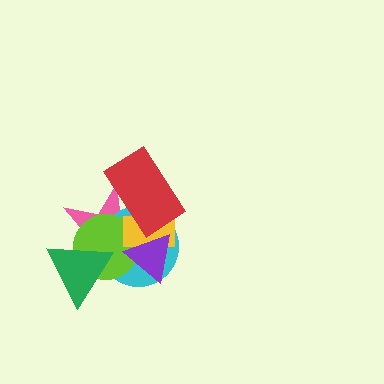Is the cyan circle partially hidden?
Yes, it is partially covered by another shape.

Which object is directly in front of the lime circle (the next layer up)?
The yellow rectangle is directly in front of the lime circle.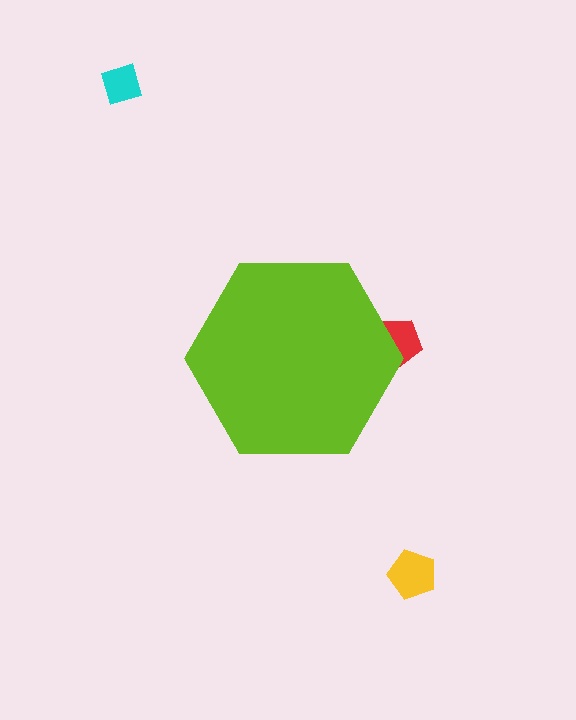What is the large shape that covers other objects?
A lime hexagon.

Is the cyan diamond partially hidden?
No, the cyan diamond is fully visible.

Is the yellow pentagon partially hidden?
No, the yellow pentagon is fully visible.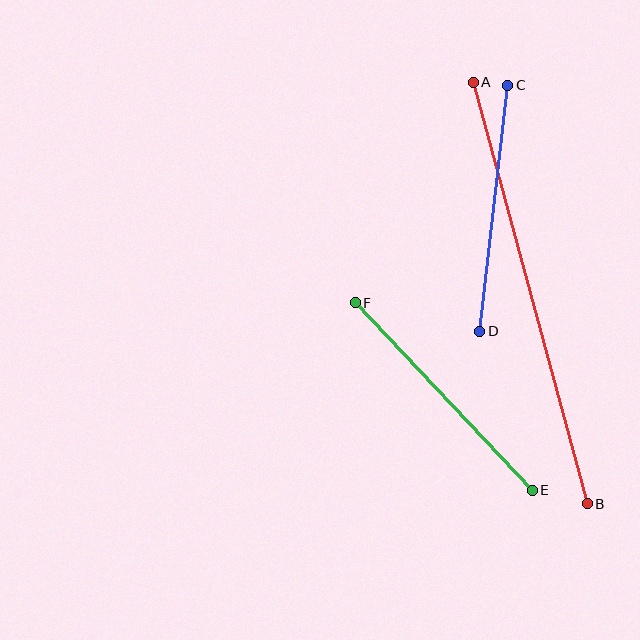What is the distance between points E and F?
The distance is approximately 258 pixels.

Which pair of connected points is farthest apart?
Points A and B are farthest apart.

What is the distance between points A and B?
The distance is approximately 437 pixels.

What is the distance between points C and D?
The distance is approximately 248 pixels.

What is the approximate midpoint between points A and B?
The midpoint is at approximately (530, 293) pixels.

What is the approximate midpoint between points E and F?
The midpoint is at approximately (444, 396) pixels.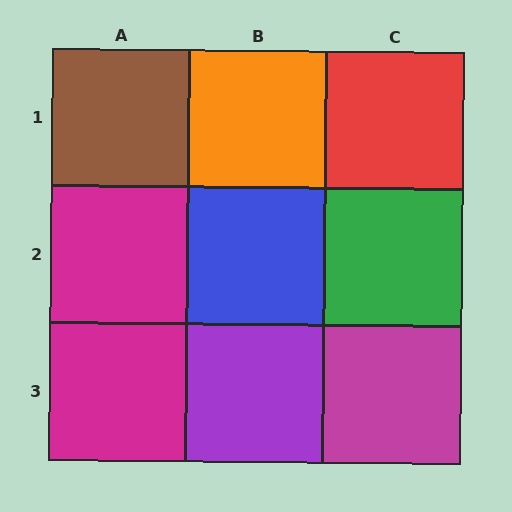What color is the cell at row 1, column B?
Orange.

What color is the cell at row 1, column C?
Red.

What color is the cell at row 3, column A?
Magenta.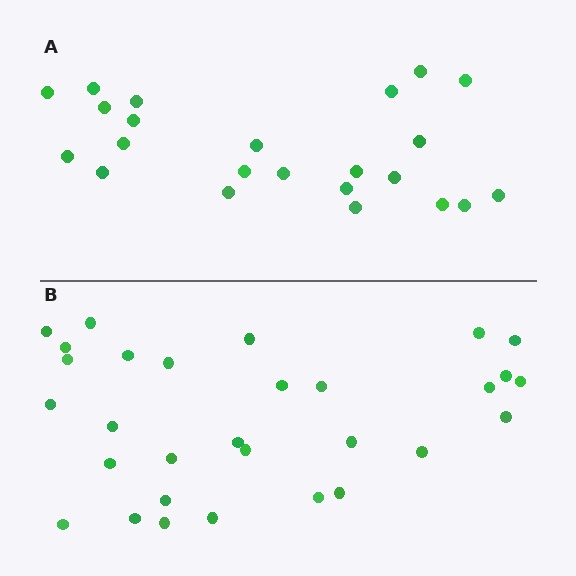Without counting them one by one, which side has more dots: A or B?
Region B (the bottom region) has more dots.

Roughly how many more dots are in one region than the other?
Region B has roughly 8 or so more dots than region A.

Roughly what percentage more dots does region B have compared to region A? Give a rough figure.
About 30% more.